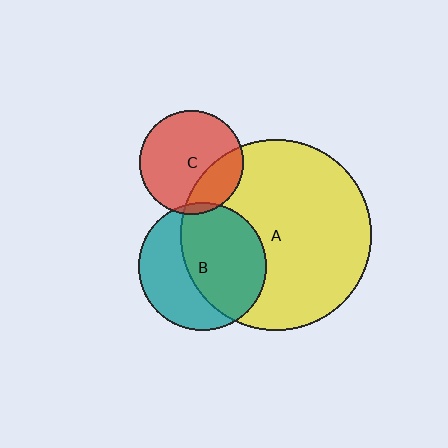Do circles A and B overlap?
Yes.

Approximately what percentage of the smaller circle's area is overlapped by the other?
Approximately 55%.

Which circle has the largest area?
Circle A (yellow).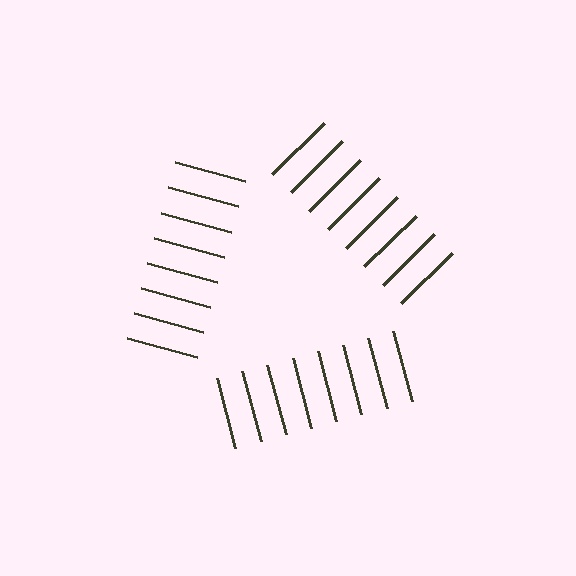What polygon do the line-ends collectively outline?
An illusory triangle — the line segments terminate on its edges but no continuous stroke is drawn.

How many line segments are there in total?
24 — 8 along each of the 3 edges.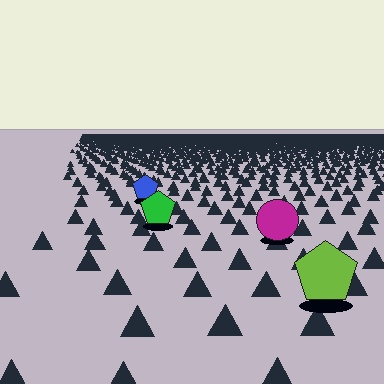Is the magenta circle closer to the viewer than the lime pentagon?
No. The lime pentagon is closer — you can tell from the texture gradient: the ground texture is coarser near it.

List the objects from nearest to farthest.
From nearest to farthest: the lime pentagon, the magenta circle, the green pentagon, the blue pentagon.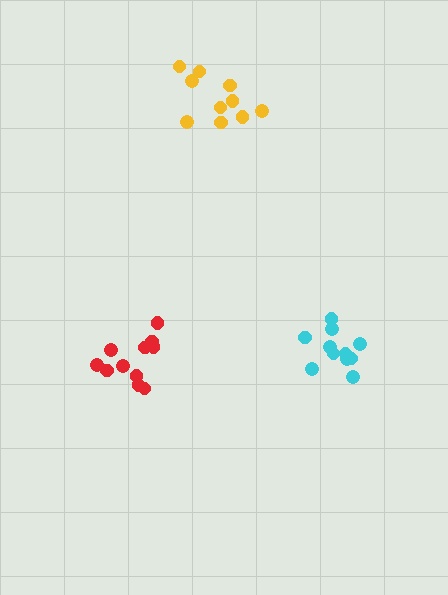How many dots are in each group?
Group 1: 11 dots, Group 2: 10 dots, Group 3: 11 dots (32 total).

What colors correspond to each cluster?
The clusters are colored: red, yellow, cyan.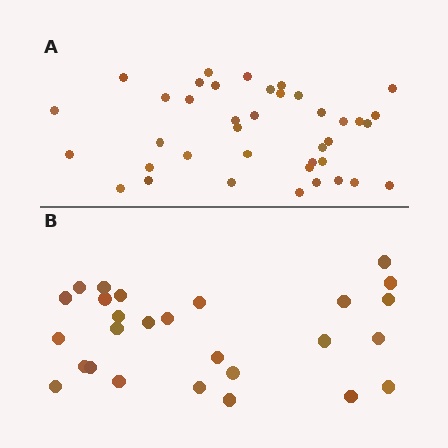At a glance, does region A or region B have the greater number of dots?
Region A (the top region) has more dots.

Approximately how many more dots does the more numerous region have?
Region A has roughly 12 or so more dots than region B.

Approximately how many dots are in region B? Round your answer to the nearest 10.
About 30 dots. (The exact count is 27, which rounds to 30.)